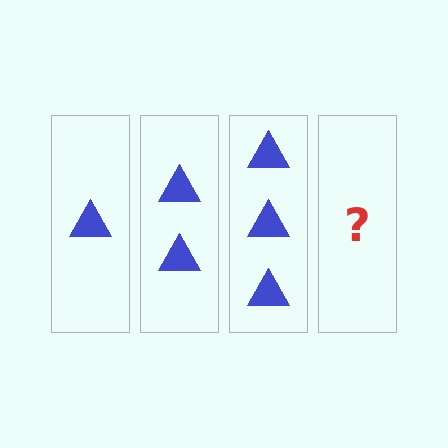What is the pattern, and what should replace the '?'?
The pattern is that each step adds one more triangle. The '?' should be 4 triangles.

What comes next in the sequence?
The next element should be 4 triangles.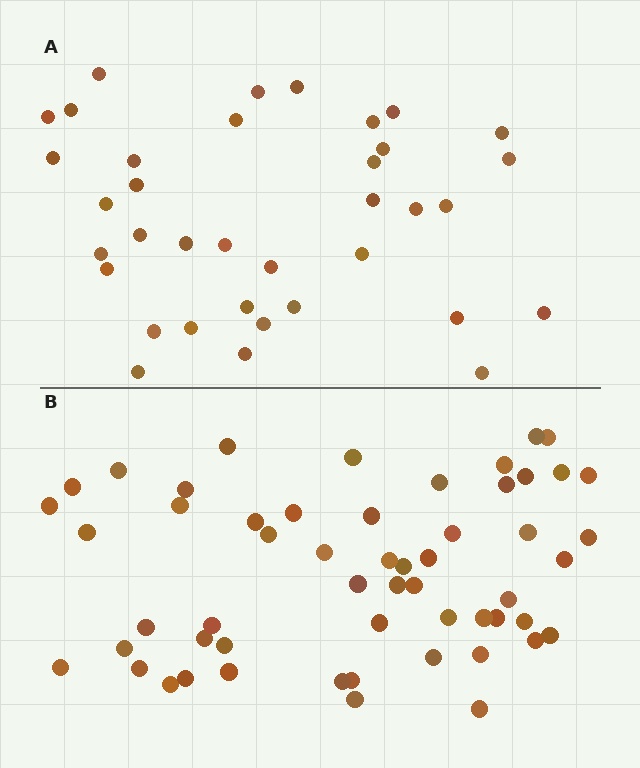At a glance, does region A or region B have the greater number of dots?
Region B (the bottom region) has more dots.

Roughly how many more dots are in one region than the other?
Region B has approximately 20 more dots than region A.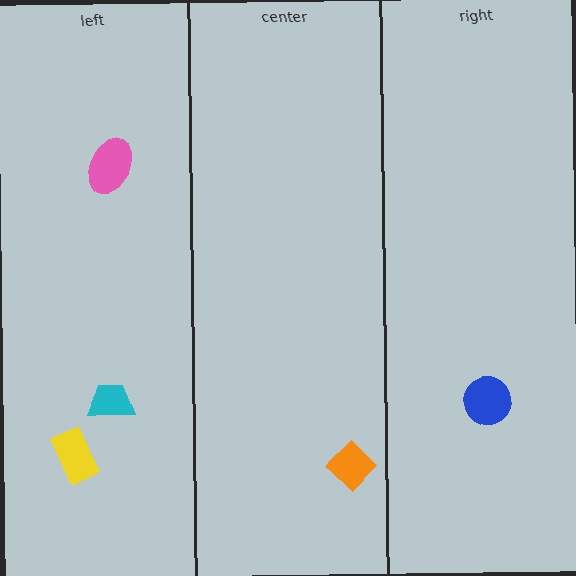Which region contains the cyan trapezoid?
The left region.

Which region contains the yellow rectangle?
The left region.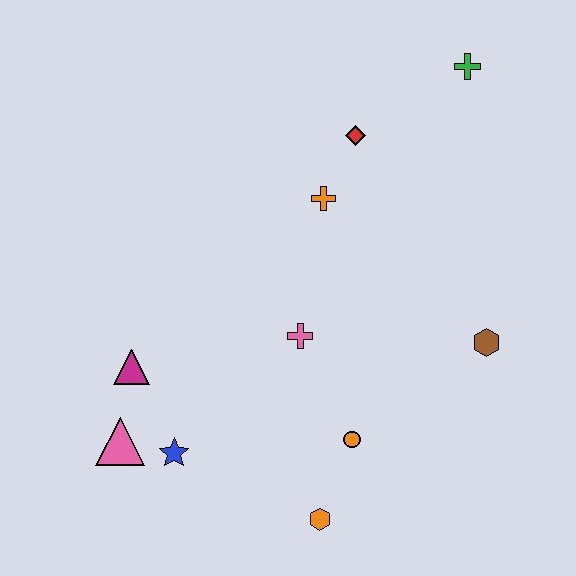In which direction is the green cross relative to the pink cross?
The green cross is above the pink cross.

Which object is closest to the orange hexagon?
The orange circle is closest to the orange hexagon.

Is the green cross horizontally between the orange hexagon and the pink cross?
No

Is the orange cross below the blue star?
No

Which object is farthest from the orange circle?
The green cross is farthest from the orange circle.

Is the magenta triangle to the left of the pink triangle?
No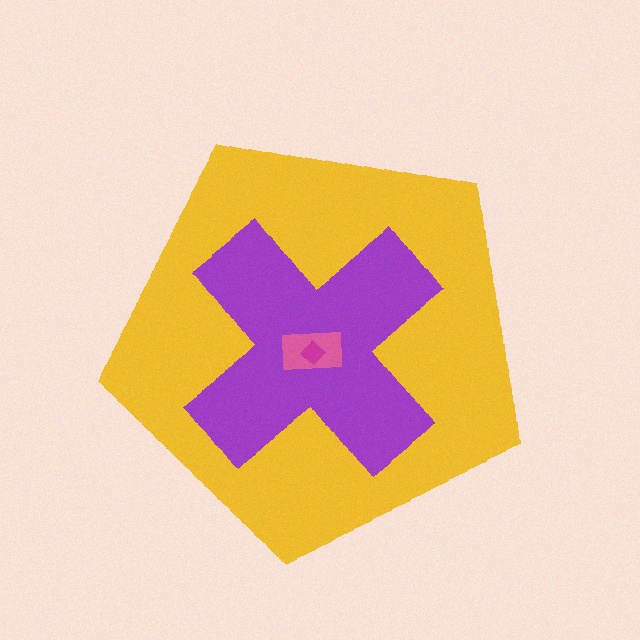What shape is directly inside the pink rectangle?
The magenta diamond.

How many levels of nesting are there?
4.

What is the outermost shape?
The yellow pentagon.